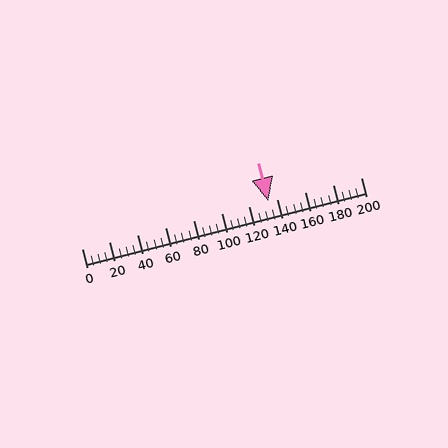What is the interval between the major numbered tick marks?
The major tick marks are spaced 20 units apart.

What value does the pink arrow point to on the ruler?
The pink arrow points to approximately 133.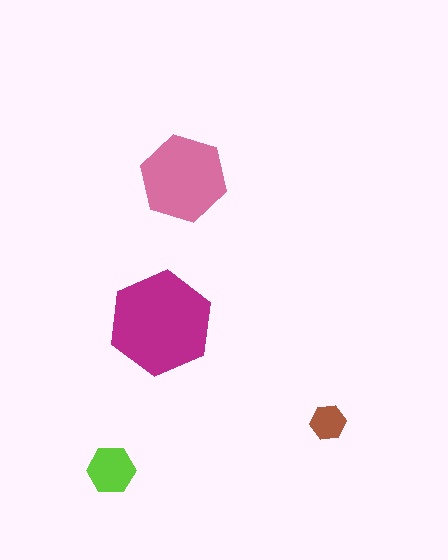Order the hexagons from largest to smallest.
the magenta one, the pink one, the lime one, the brown one.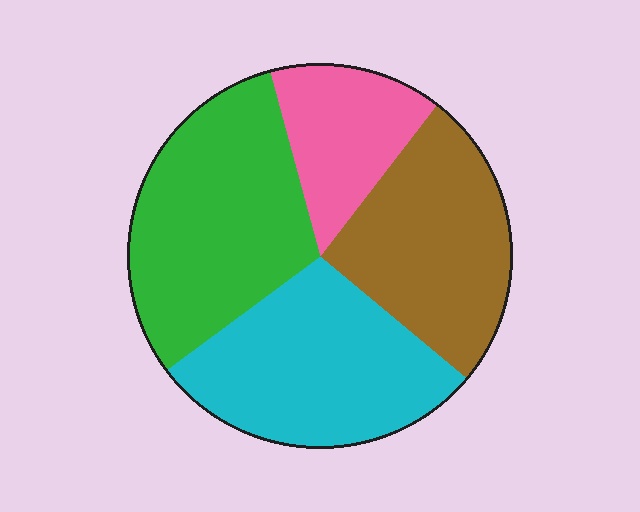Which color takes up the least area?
Pink, at roughly 15%.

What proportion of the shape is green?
Green covers around 30% of the shape.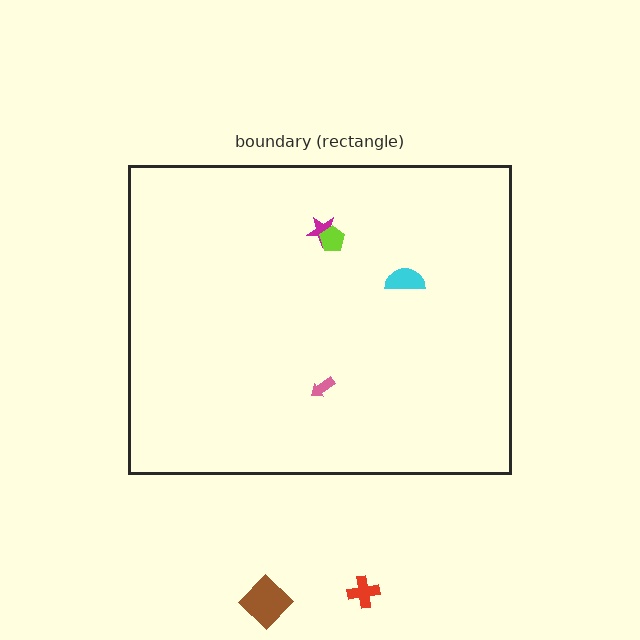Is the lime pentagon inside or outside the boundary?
Inside.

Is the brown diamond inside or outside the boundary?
Outside.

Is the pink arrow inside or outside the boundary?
Inside.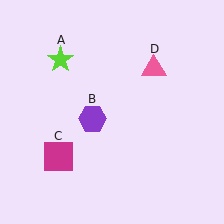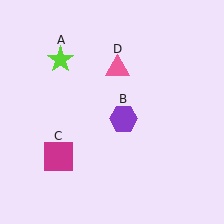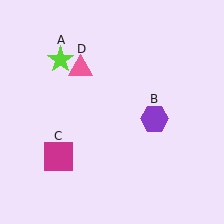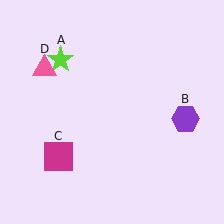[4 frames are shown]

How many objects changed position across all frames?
2 objects changed position: purple hexagon (object B), pink triangle (object D).